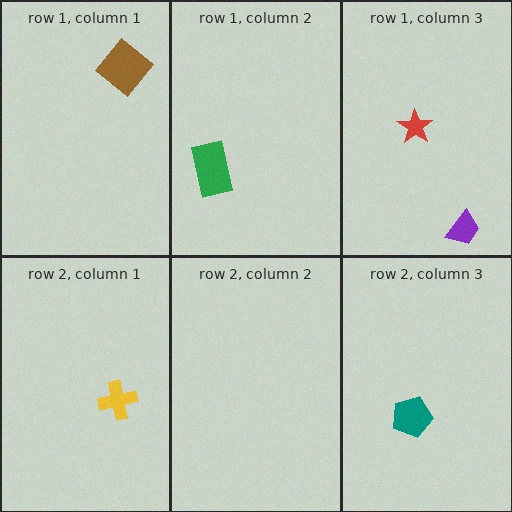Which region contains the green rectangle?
The row 1, column 2 region.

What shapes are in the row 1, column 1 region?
The brown diamond.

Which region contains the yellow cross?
The row 2, column 1 region.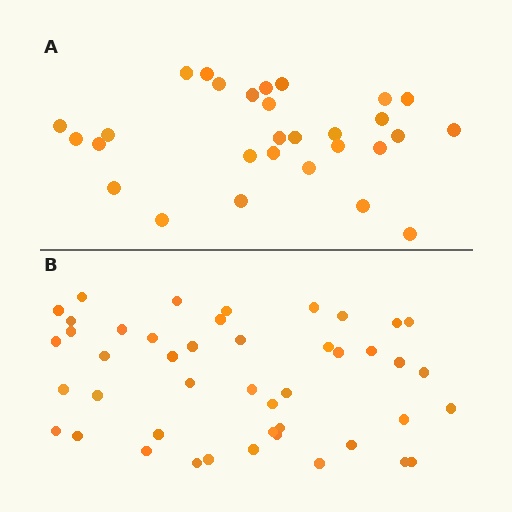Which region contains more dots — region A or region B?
Region B (the bottom region) has more dots.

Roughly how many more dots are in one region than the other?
Region B has approximately 15 more dots than region A.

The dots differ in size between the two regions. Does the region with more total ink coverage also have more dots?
No. Region A has more total ink coverage because its dots are larger, but region B actually contains more individual dots. Total area can be misleading — the number of items is what matters here.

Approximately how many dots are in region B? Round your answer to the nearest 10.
About 40 dots. (The exact count is 45, which rounds to 40.)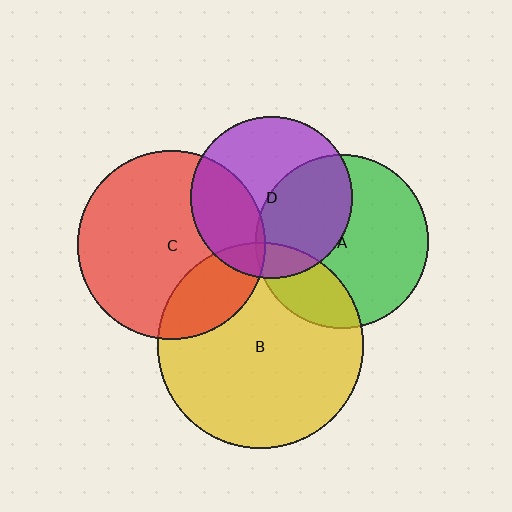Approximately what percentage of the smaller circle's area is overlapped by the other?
Approximately 5%.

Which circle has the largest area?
Circle B (yellow).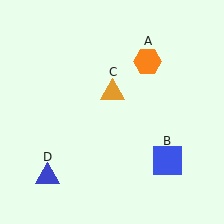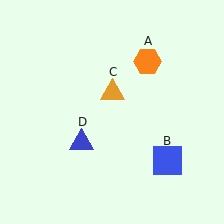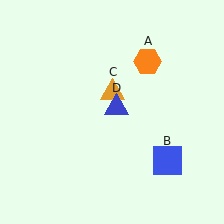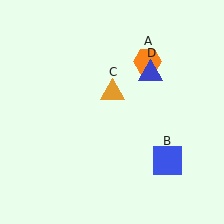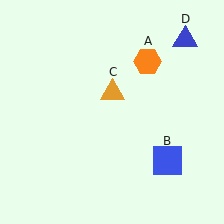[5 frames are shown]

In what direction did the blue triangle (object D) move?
The blue triangle (object D) moved up and to the right.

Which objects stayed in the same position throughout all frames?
Orange hexagon (object A) and blue square (object B) and orange triangle (object C) remained stationary.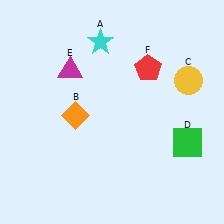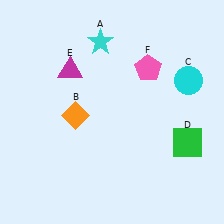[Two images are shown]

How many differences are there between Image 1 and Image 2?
There are 2 differences between the two images.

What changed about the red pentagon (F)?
In Image 1, F is red. In Image 2, it changed to pink.